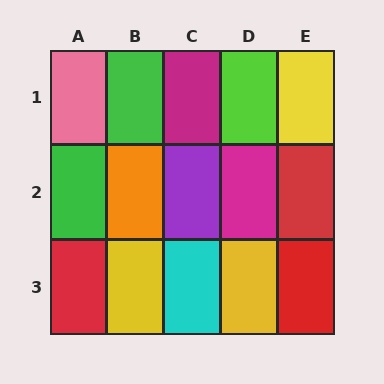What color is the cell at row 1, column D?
Lime.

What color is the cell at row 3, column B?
Yellow.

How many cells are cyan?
1 cell is cyan.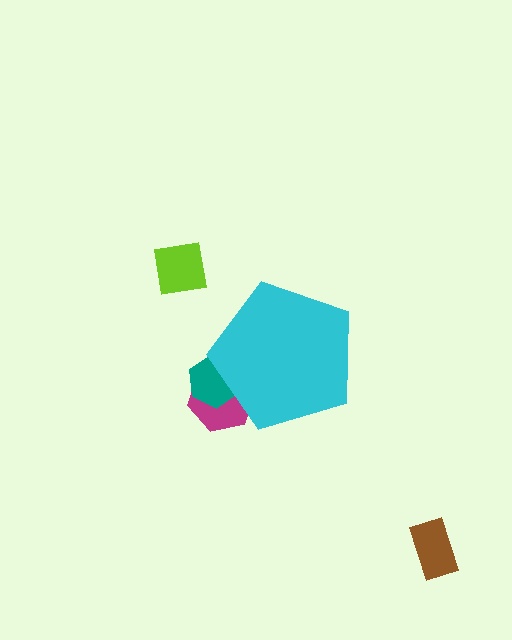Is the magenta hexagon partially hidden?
Yes, the magenta hexagon is partially hidden behind the cyan pentagon.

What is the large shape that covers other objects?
A cyan pentagon.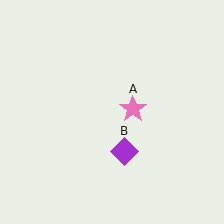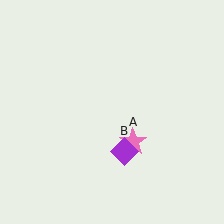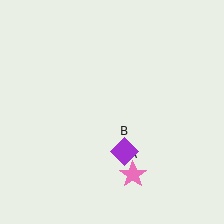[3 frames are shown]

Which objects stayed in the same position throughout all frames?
Purple diamond (object B) remained stationary.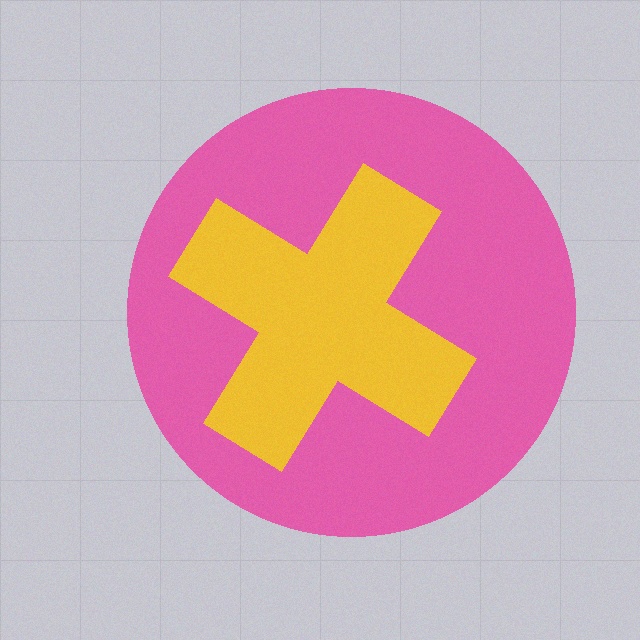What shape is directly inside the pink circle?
The yellow cross.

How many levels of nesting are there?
2.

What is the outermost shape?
The pink circle.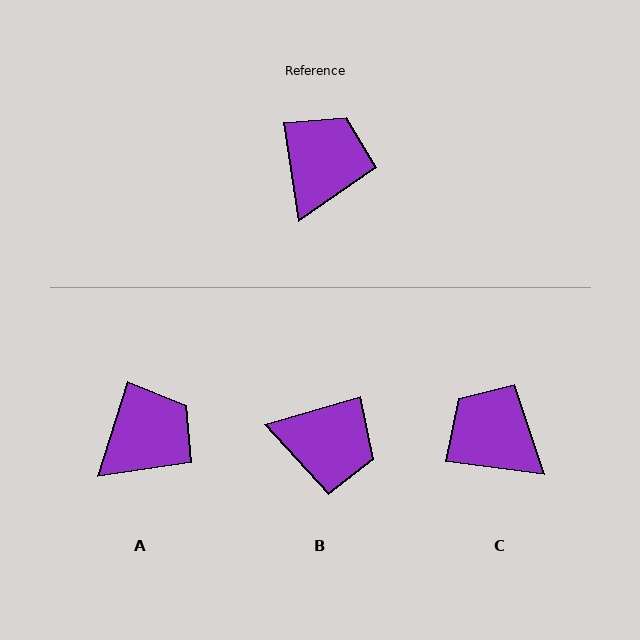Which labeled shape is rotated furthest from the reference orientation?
B, about 83 degrees away.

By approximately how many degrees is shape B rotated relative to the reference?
Approximately 83 degrees clockwise.